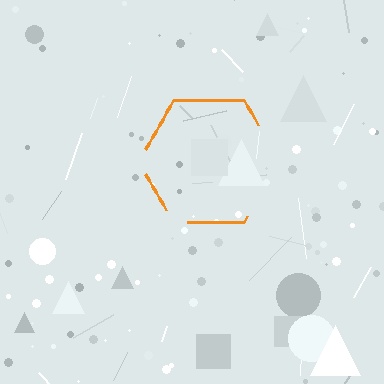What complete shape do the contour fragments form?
The contour fragments form a hexagon.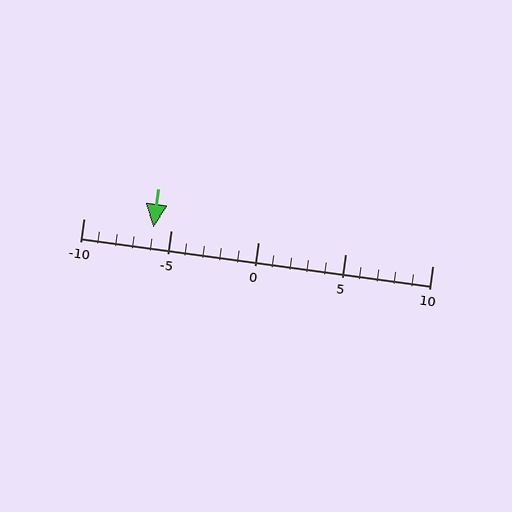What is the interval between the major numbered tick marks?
The major tick marks are spaced 5 units apart.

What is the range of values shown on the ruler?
The ruler shows values from -10 to 10.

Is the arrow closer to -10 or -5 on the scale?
The arrow is closer to -5.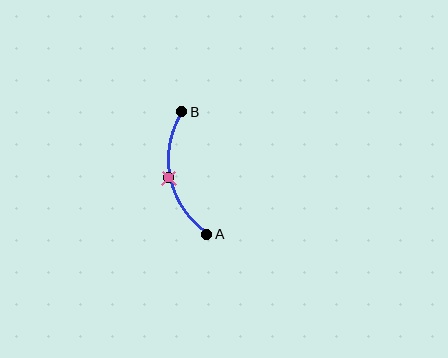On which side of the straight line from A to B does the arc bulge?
The arc bulges to the left of the straight line connecting A and B.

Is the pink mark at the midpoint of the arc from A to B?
Yes. The pink mark lies on the arc at equal arc-length from both A and B — it is the arc midpoint.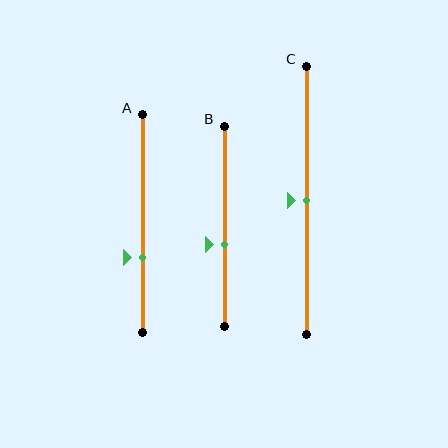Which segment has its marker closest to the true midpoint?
Segment C has its marker closest to the true midpoint.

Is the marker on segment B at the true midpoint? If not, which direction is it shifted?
No, the marker on segment B is shifted downward by about 9% of the segment length.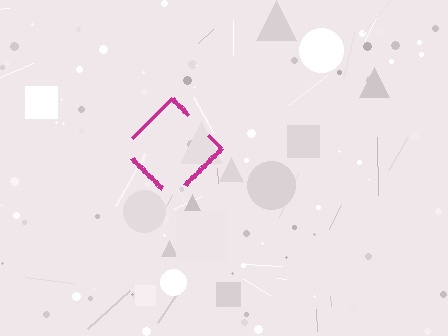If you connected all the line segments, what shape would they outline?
They would outline a diamond.